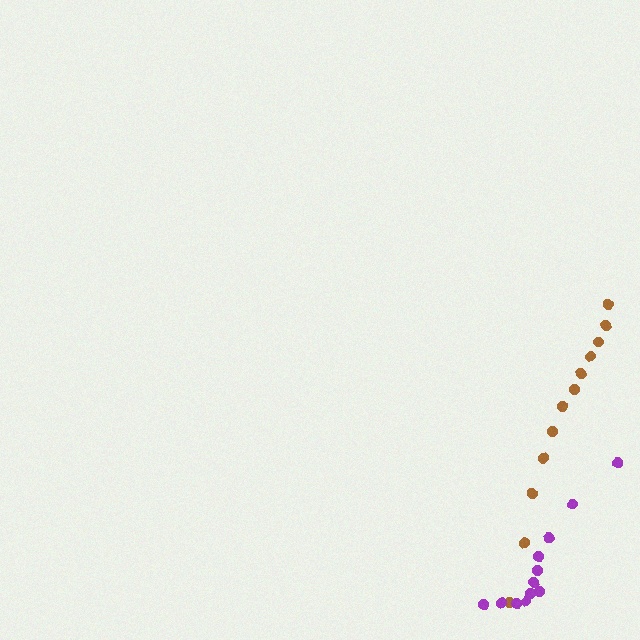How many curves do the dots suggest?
There are 2 distinct paths.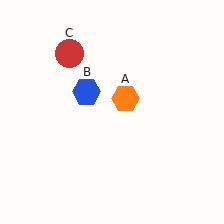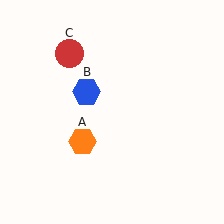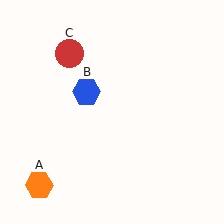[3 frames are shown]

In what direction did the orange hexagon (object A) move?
The orange hexagon (object A) moved down and to the left.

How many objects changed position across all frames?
1 object changed position: orange hexagon (object A).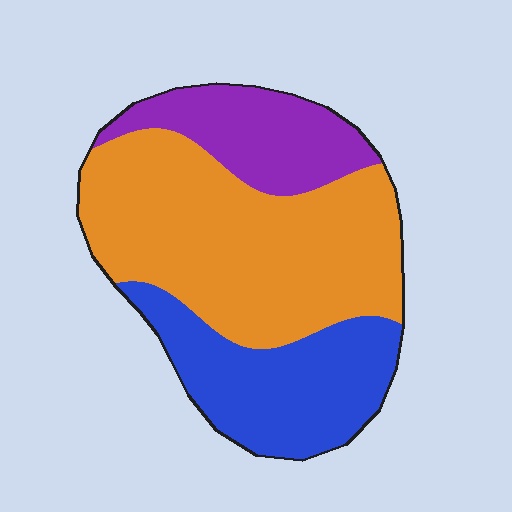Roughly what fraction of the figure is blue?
Blue covers 28% of the figure.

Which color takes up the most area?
Orange, at roughly 55%.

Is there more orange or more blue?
Orange.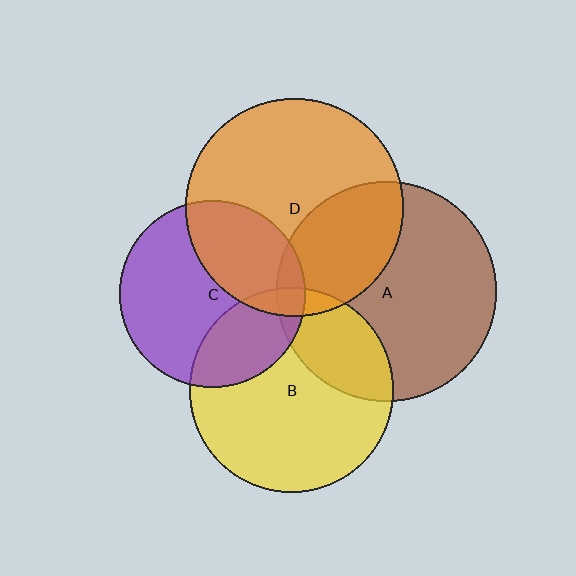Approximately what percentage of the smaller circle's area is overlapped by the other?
Approximately 5%.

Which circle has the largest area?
Circle A (brown).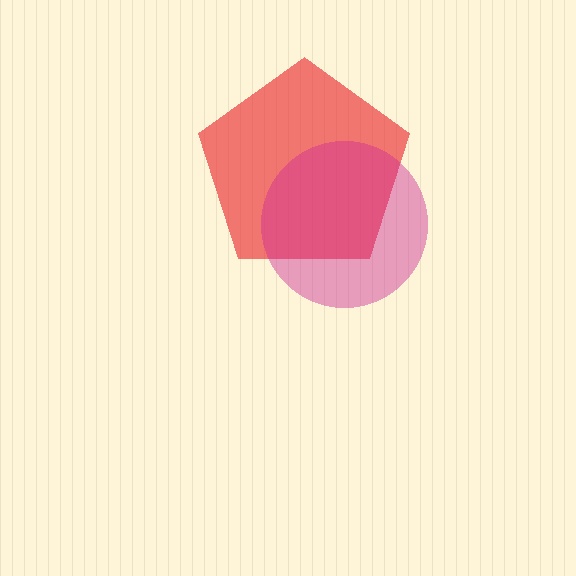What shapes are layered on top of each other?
The layered shapes are: a red pentagon, a magenta circle.